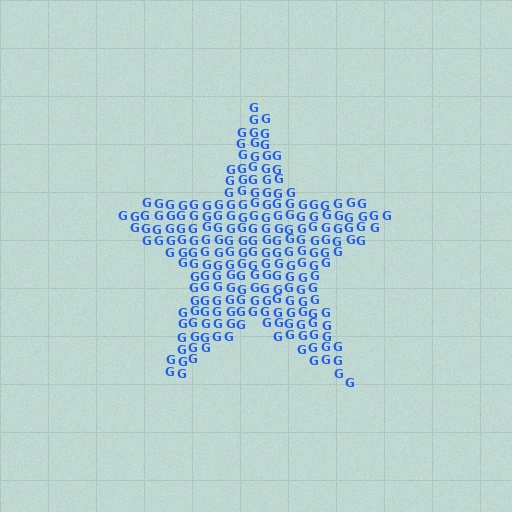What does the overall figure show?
The overall figure shows a star.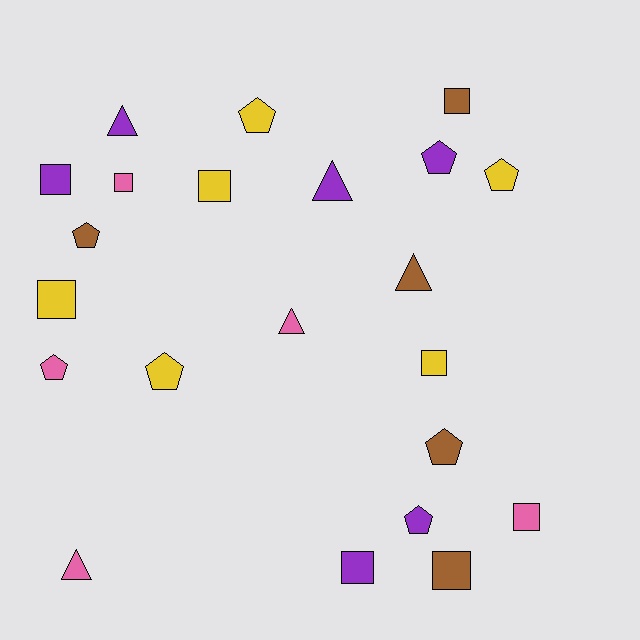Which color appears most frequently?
Yellow, with 6 objects.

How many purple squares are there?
There are 2 purple squares.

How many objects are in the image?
There are 22 objects.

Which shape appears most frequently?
Square, with 9 objects.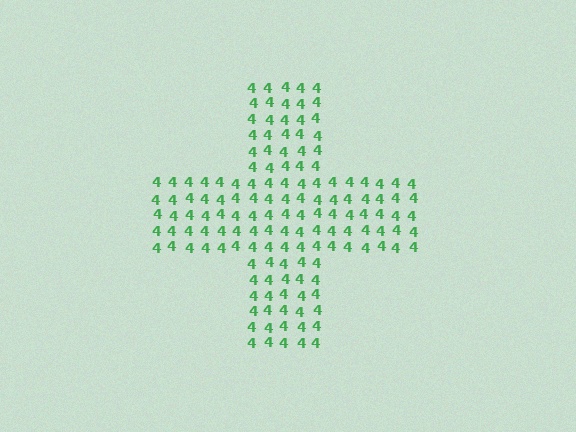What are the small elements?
The small elements are digit 4's.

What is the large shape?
The large shape is a cross.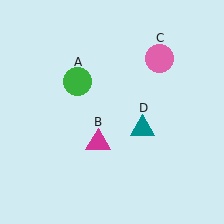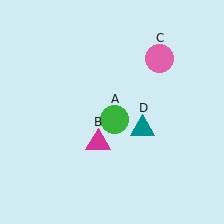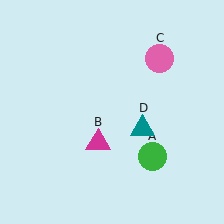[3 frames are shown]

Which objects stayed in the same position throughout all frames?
Magenta triangle (object B) and pink circle (object C) and teal triangle (object D) remained stationary.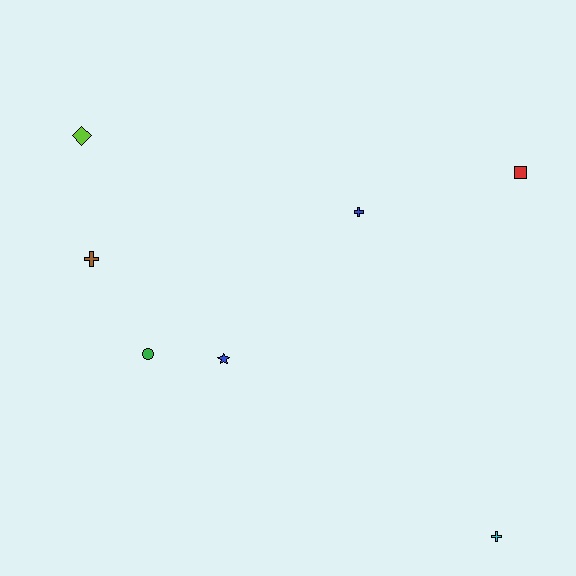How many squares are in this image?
There is 1 square.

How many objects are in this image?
There are 7 objects.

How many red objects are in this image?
There is 1 red object.